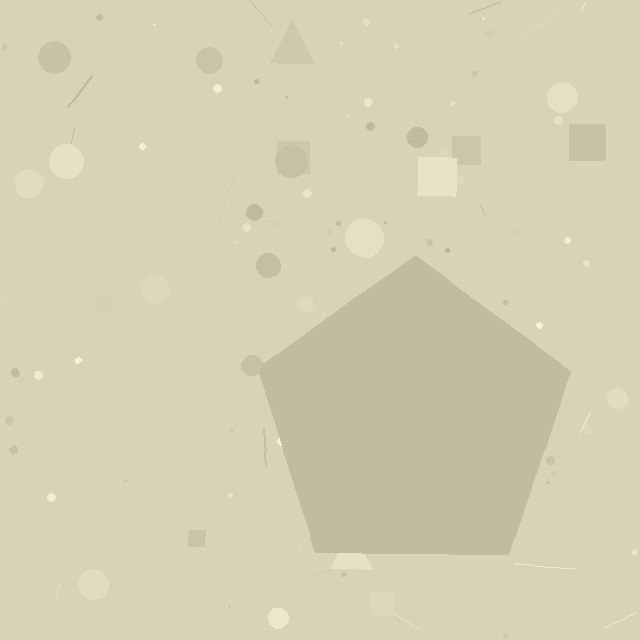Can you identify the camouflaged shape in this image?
The camouflaged shape is a pentagon.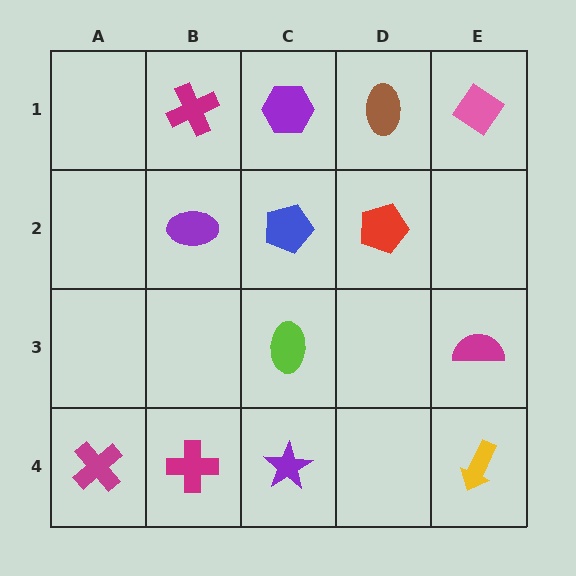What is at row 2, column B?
A purple ellipse.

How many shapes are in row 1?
4 shapes.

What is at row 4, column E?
A yellow arrow.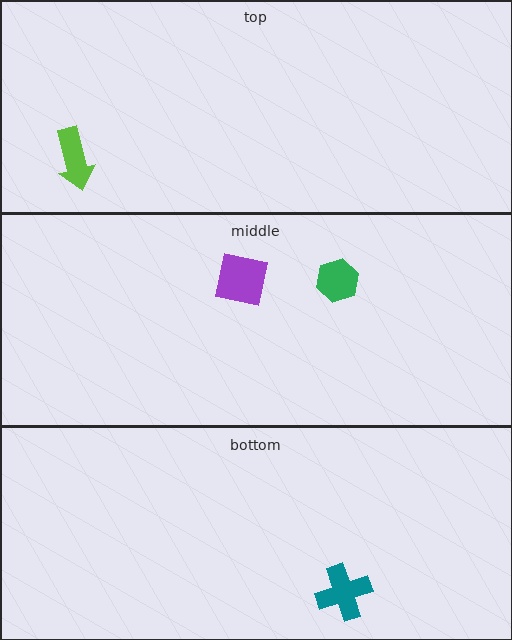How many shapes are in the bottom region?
1.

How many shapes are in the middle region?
2.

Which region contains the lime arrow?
The top region.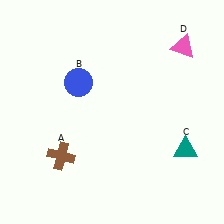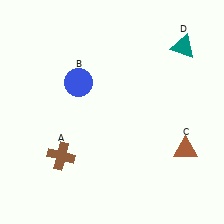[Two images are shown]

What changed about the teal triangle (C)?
In Image 1, C is teal. In Image 2, it changed to brown.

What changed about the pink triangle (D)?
In Image 1, D is pink. In Image 2, it changed to teal.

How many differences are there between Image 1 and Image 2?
There are 2 differences between the two images.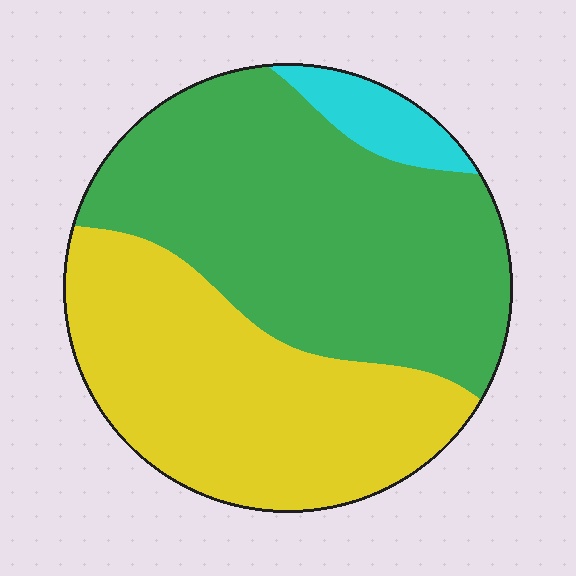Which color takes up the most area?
Green, at roughly 50%.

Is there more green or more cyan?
Green.